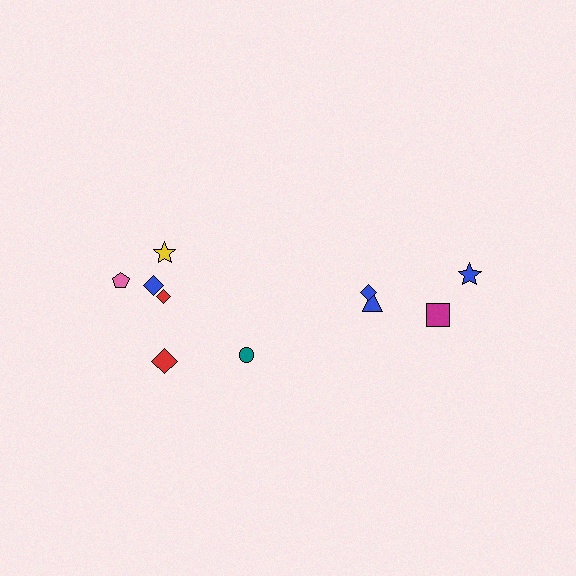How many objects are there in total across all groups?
There are 10 objects.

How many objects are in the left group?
There are 6 objects.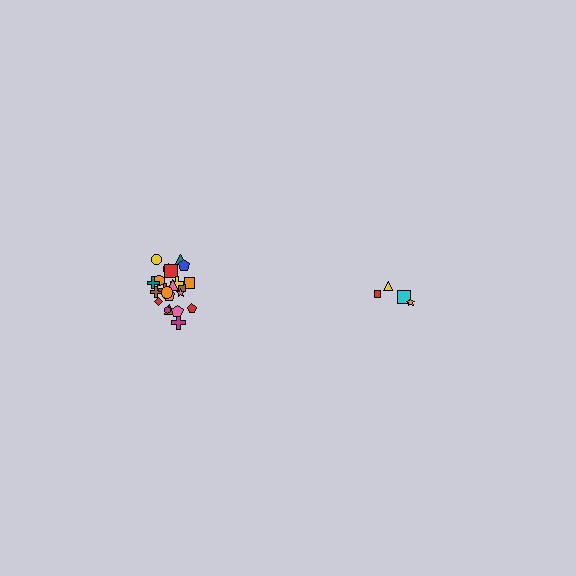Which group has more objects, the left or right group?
The left group.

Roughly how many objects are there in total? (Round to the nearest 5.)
Roughly 25 objects in total.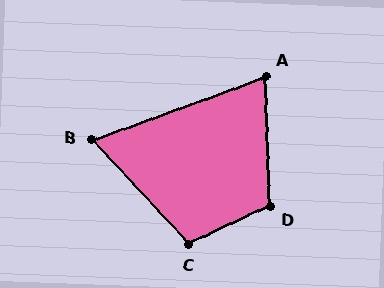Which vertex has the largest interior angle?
D, at approximately 113 degrees.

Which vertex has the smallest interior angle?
B, at approximately 67 degrees.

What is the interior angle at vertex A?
Approximately 72 degrees (acute).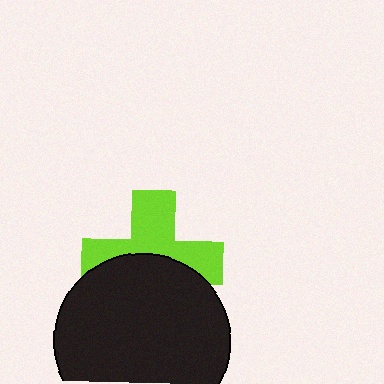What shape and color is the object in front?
The object in front is a black circle.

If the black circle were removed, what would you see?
You would see the complete lime cross.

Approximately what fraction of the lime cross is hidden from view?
Roughly 47% of the lime cross is hidden behind the black circle.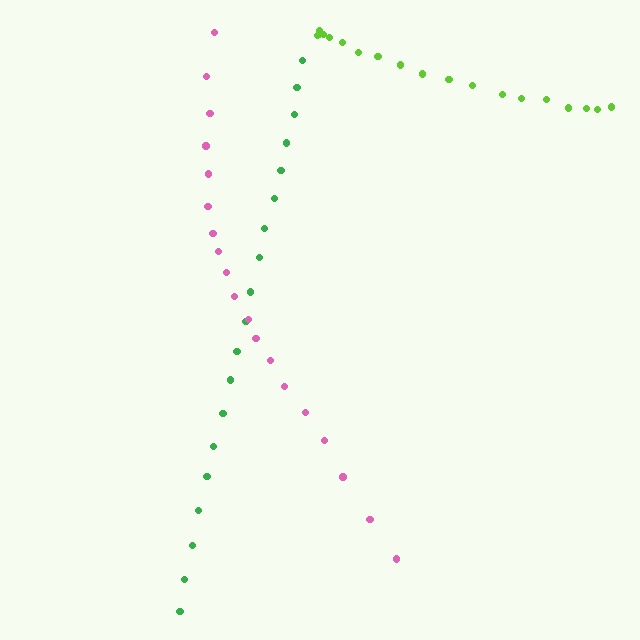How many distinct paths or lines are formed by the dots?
There are 3 distinct paths.